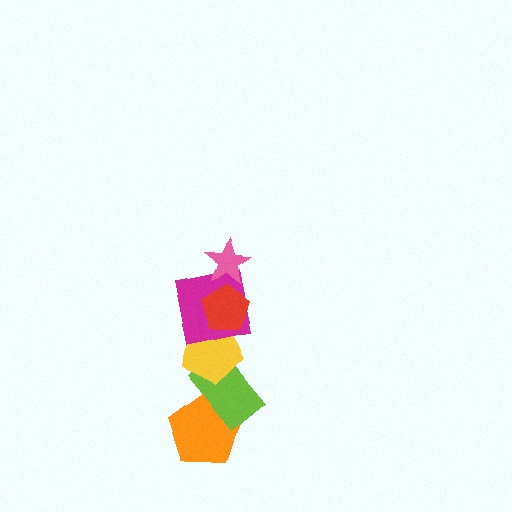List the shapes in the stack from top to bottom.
From top to bottom: the pink star, the red pentagon, the magenta square, the yellow pentagon, the lime rectangle, the orange pentagon.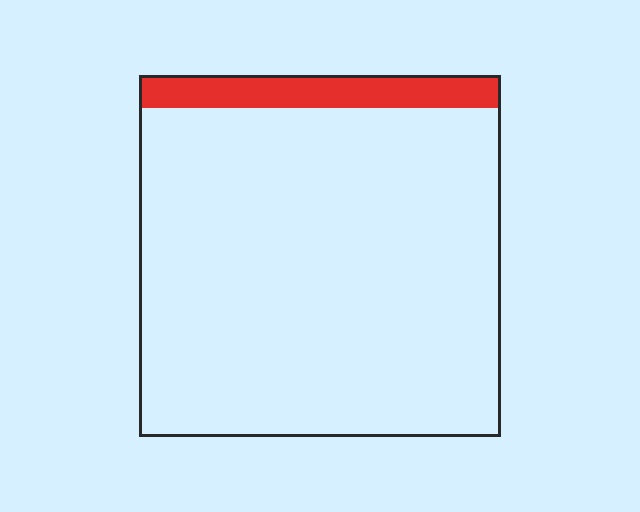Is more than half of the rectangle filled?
No.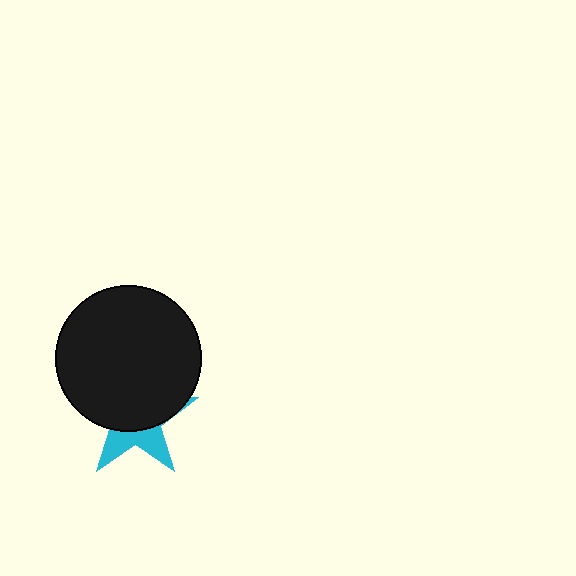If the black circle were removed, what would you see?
You would see the complete cyan star.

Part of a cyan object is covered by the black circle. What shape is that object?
It is a star.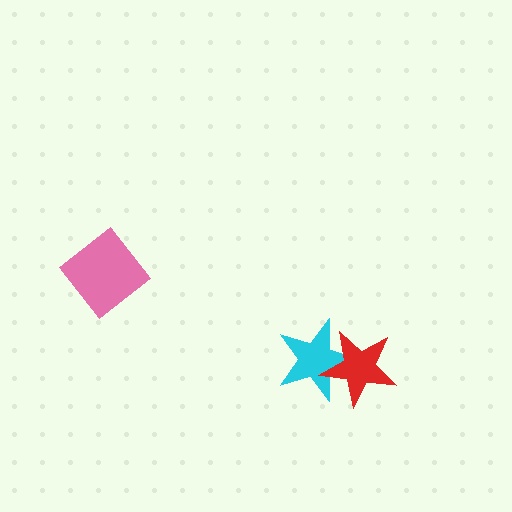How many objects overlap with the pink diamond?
0 objects overlap with the pink diamond.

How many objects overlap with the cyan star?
1 object overlaps with the cyan star.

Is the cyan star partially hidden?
Yes, it is partially covered by another shape.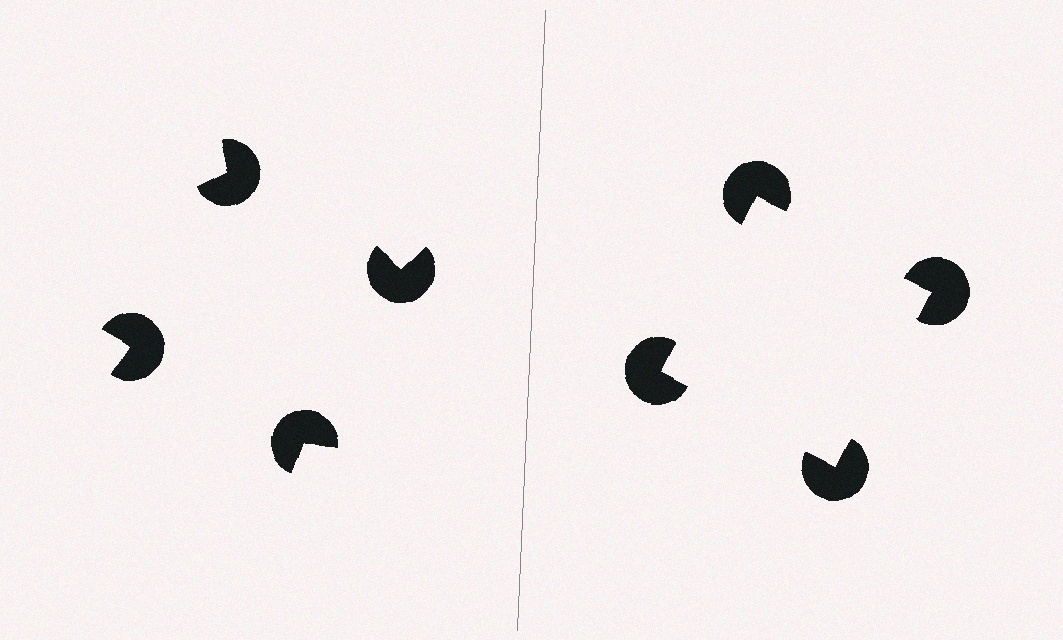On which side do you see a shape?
An illusory square appears on the right side. On the left side the wedge cuts are rotated, so no coherent shape forms.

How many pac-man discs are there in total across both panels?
8 — 4 on each side.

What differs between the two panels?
The pac-man discs are positioned identically on both sides; only the wedge orientations differ. On the right they align to a square; on the left they are misaligned.